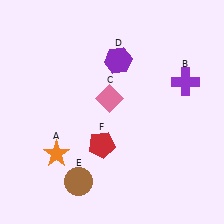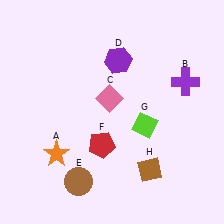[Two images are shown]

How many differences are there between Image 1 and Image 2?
There are 2 differences between the two images.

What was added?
A lime diamond (G), a brown diamond (H) were added in Image 2.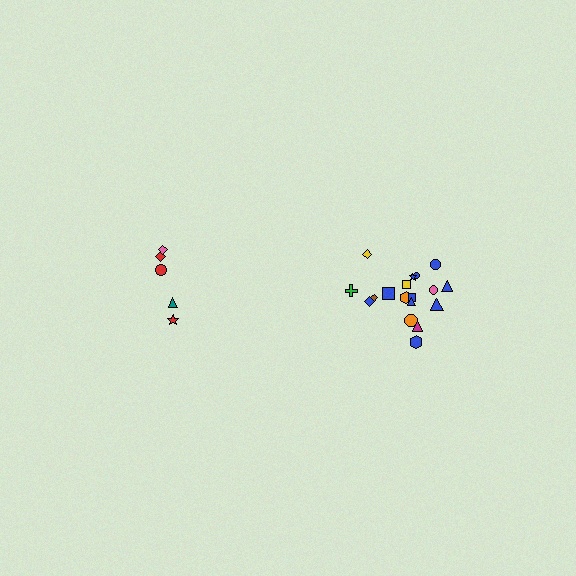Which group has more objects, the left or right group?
The right group.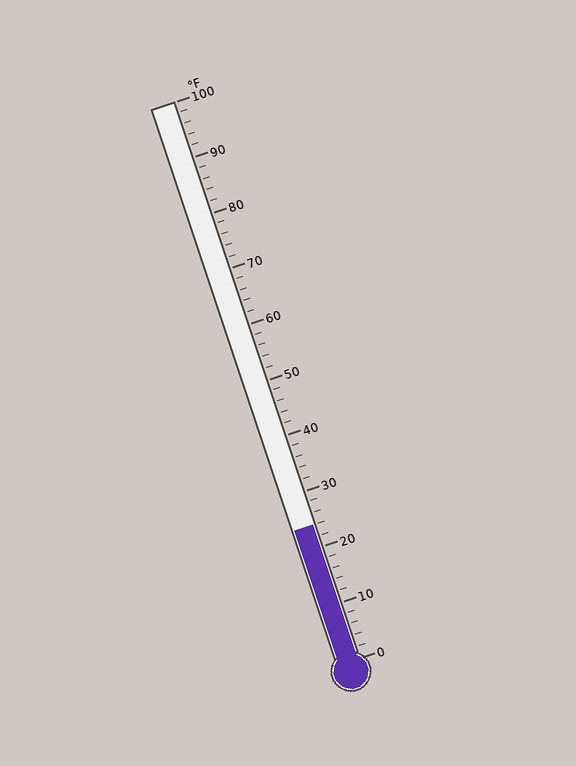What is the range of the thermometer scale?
The thermometer scale ranges from 0°F to 100°F.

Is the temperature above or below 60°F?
The temperature is below 60°F.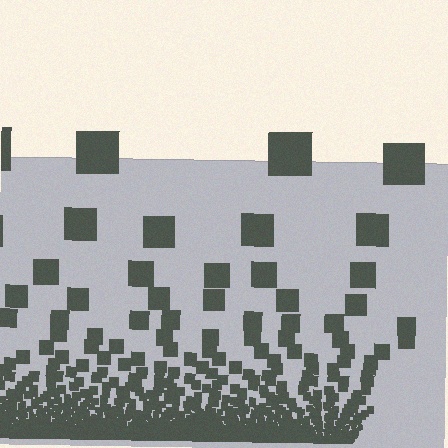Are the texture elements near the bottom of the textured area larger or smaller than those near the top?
Smaller. The gradient is inverted — elements near the bottom are smaller and denser.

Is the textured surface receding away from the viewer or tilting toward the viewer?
The surface appears to tilt toward the viewer. Texture elements get larger and sparser toward the top.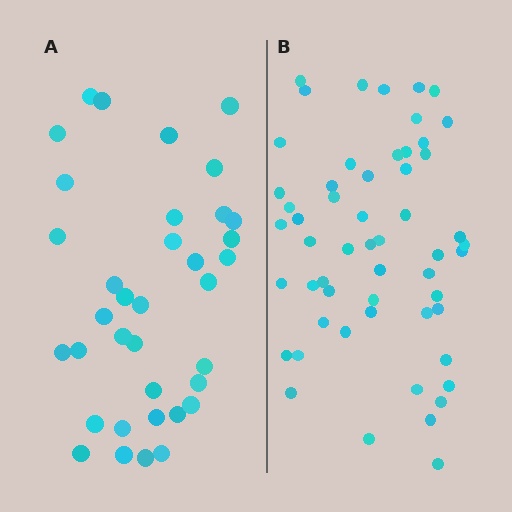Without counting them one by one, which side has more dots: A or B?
Region B (the right region) has more dots.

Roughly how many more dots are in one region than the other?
Region B has approximately 20 more dots than region A.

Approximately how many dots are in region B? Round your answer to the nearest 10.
About 60 dots. (The exact count is 55, which rounds to 60.)